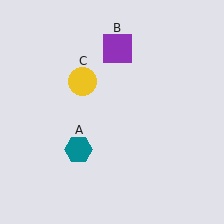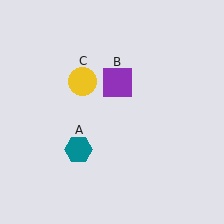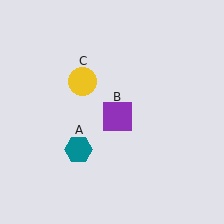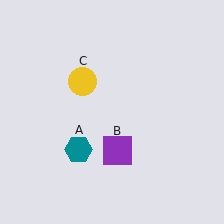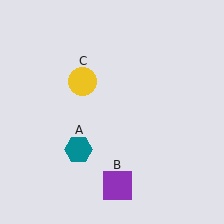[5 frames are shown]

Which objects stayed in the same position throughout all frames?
Teal hexagon (object A) and yellow circle (object C) remained stationary.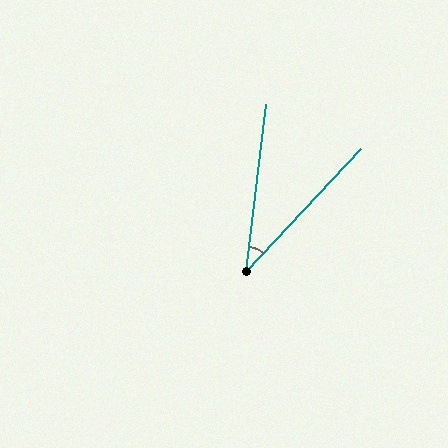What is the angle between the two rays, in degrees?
Approximately 36 degrees.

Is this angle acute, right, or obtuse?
It is acute.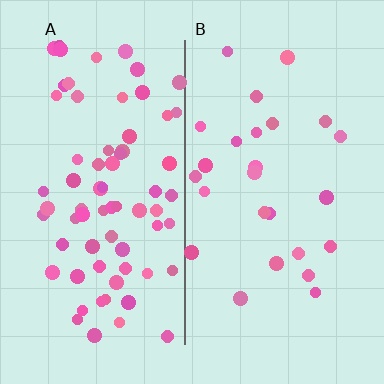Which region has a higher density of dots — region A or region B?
A (the left).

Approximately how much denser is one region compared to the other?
Approximately 2.8× — region A over region B.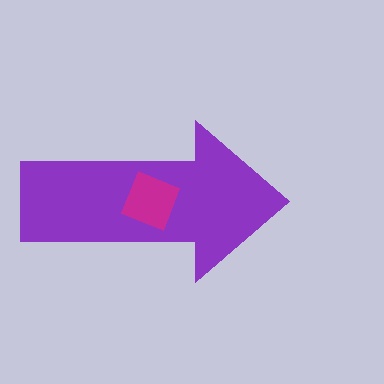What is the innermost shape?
The magenta square.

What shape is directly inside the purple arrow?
The magenta square.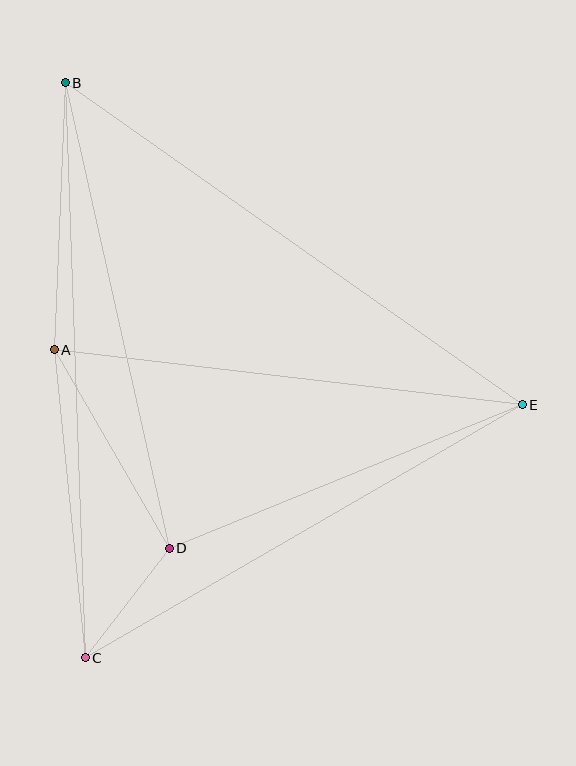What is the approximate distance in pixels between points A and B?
The distance between A and B is approximately 267 pixels.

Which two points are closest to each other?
Points C and D are closest to each other.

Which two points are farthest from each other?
Points B and C are farthest from each other.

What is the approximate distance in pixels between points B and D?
The distance between B and D is approximately 477 pixels.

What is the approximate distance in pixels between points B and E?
The distance between B and E is approximately 559 pixels.